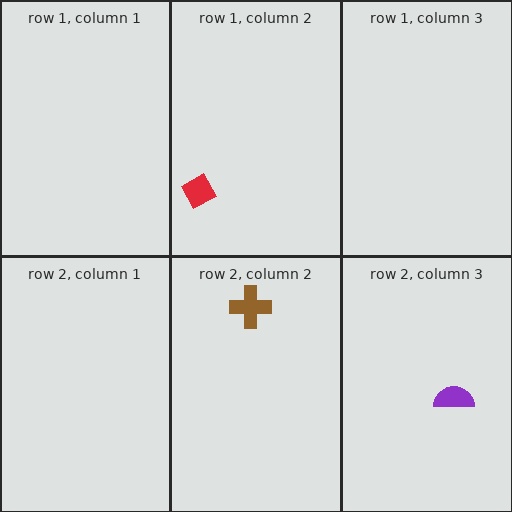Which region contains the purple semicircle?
The row 2, column 3 region.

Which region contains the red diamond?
The row 1, column 2 region.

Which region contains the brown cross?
The row 2, column 2 region.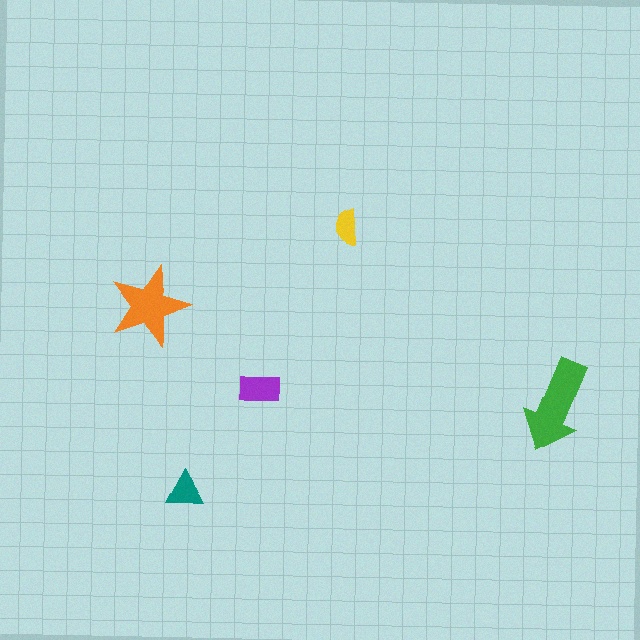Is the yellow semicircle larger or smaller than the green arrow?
Smaller.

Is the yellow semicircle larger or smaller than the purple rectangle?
Smaller.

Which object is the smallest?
The yellow semicircle.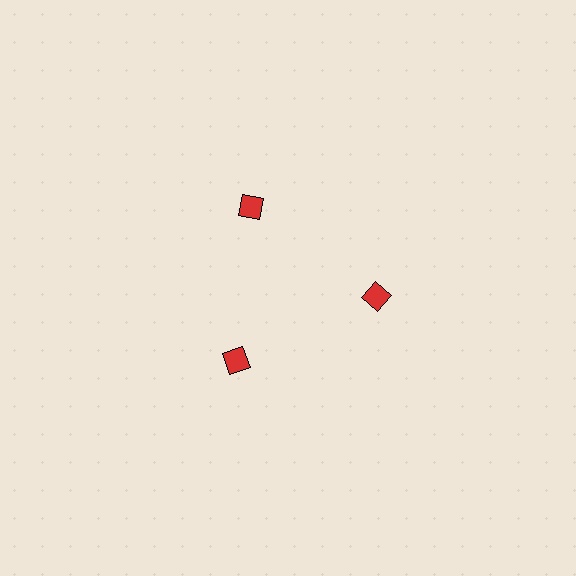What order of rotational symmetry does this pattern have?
This pattern has 3-fold rotational symmetry.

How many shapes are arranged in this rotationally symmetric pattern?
There are 3 shapes, arranged in 3 groups of 1.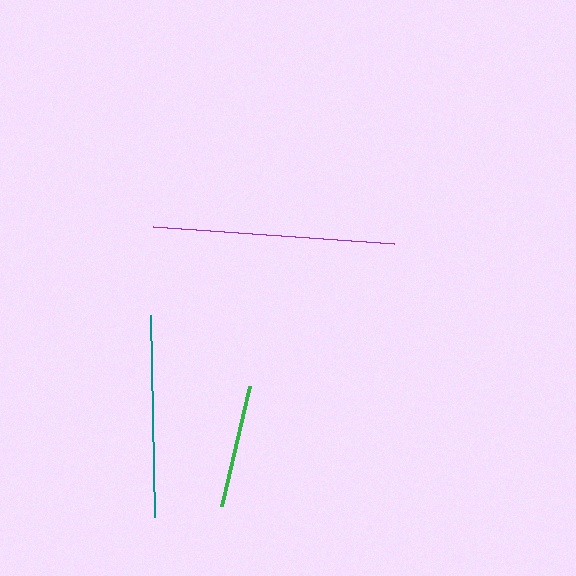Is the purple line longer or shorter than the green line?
The purple line is longer than the green line.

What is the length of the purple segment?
The purple segment is approximately 242 pixels long.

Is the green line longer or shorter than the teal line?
The teal line is longer than the green line.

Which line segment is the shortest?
The green line is the shortest at approximately 124 pixels.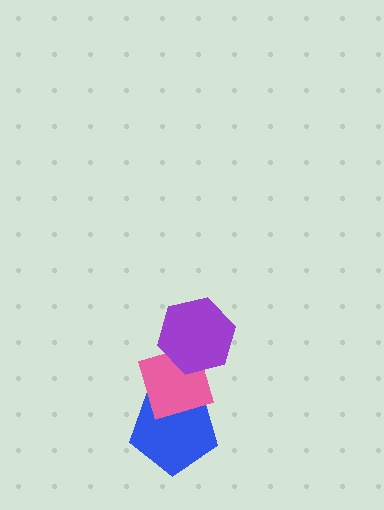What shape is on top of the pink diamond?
The purple hexagon is on top of the pink diamond.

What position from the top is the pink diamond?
The pink diamond is 2nd from the top.